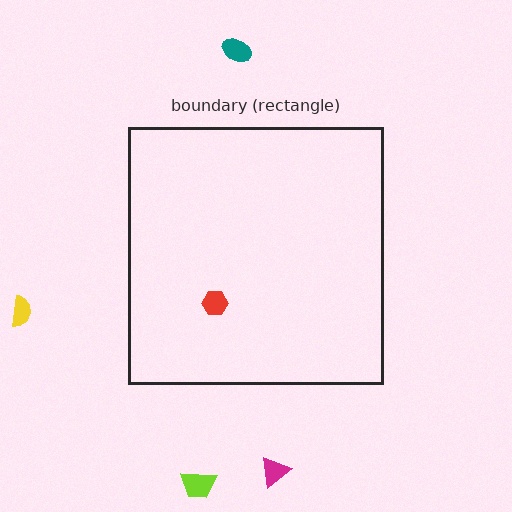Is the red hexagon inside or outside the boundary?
Inside.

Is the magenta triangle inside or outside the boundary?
Outside.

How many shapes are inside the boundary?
1 inside, 4 outside.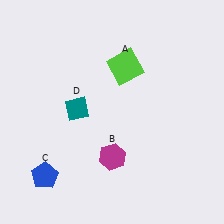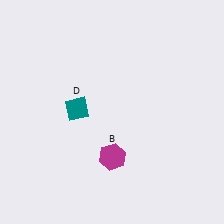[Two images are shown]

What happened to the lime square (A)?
The lime square (A) was removed in Image 2. It was in the top-right area of Image 1.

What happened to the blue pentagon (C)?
The blue pentagon (C) was removed in Image 2. It was in the bottom-left area of Image 1.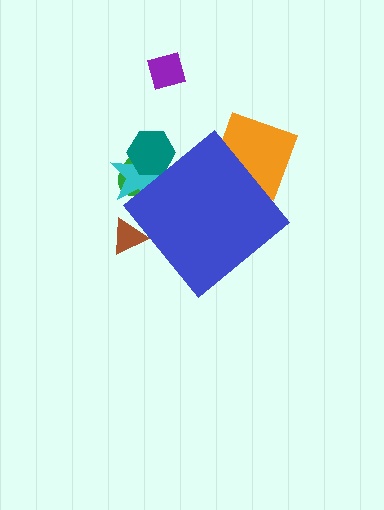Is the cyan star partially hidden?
Yes, the cyan star is partially hidden behind the blue diamond.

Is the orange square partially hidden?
Yes, the orange square is partially hidden behind the blue diamond.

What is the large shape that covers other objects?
A blue diamond.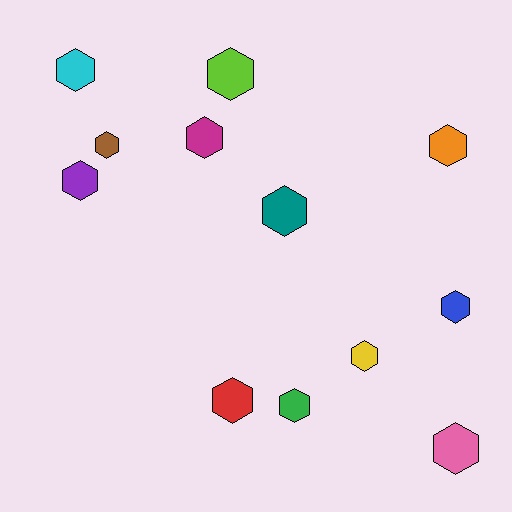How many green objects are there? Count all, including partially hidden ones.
There is 1 green object.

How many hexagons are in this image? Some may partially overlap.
There are 12 hexagons.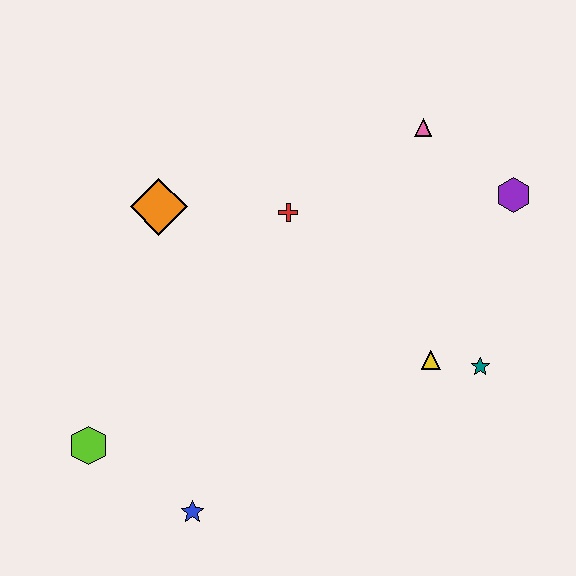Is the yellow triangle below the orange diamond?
Yes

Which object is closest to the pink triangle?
The purple hexagon is closest to the pink triangle.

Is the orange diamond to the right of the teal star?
No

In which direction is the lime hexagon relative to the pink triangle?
The lime hexagon is to the left of the pink triangle.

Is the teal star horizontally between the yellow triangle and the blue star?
No